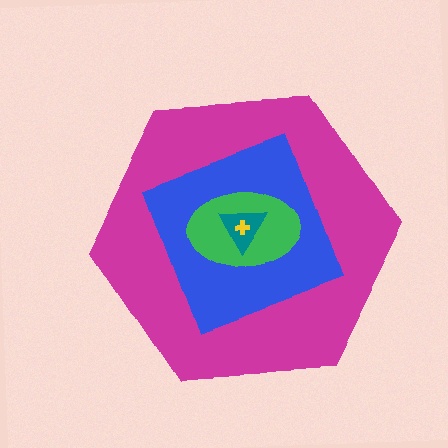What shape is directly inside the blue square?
The green ellipse.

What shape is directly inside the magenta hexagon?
The blue square.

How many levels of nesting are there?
5.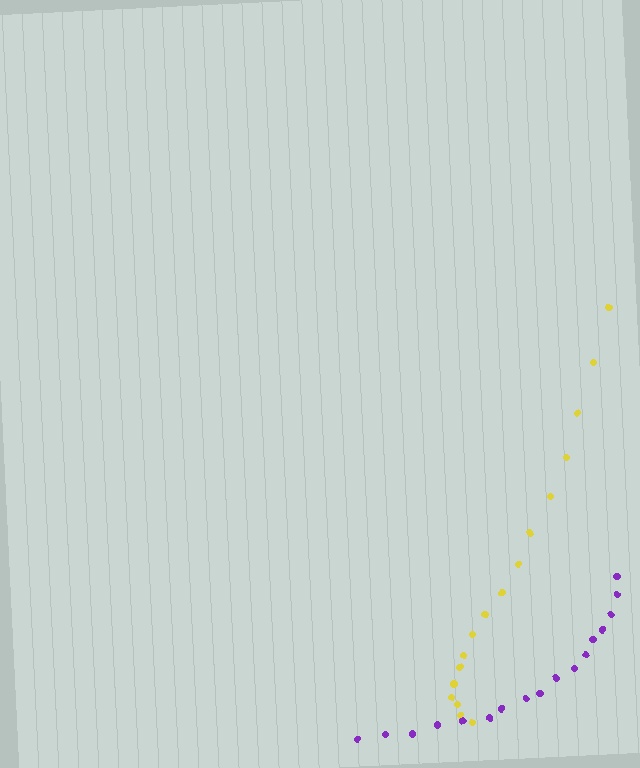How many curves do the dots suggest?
There are 2 distinct paths.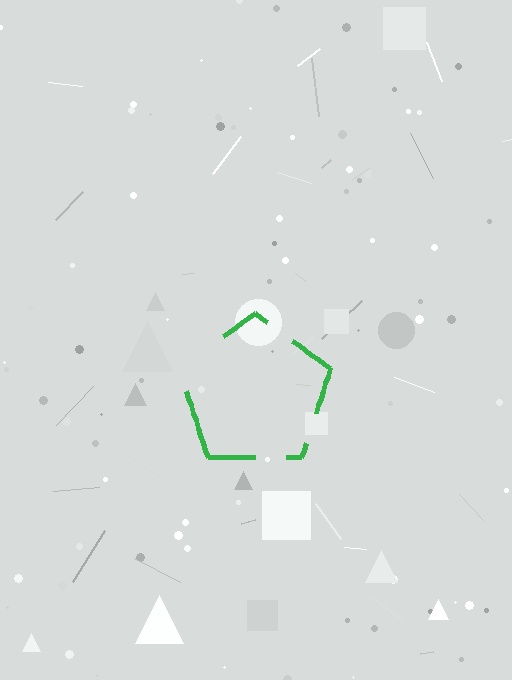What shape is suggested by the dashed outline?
The dashed outline suggests a pentagon.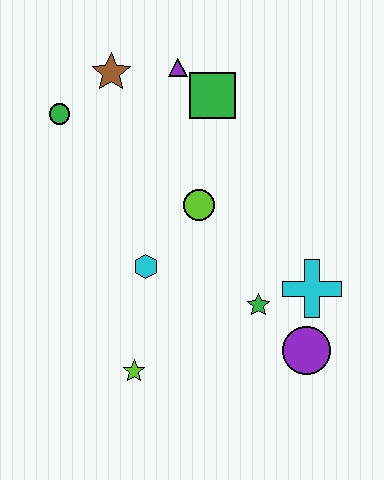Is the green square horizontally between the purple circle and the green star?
No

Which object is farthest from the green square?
The lime star is farthest from the green square.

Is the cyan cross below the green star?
No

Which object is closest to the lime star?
The cyan hexagon is closest to the lime star.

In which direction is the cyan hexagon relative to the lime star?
The cyan hexagon is above the lime star.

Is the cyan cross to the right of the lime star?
Yes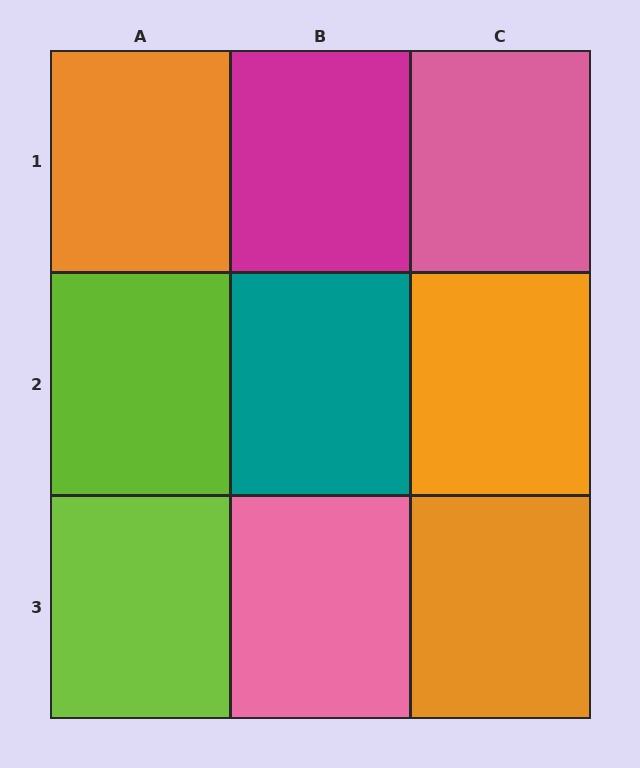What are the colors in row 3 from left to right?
Lime, pink, orange.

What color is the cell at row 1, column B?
Magenta.